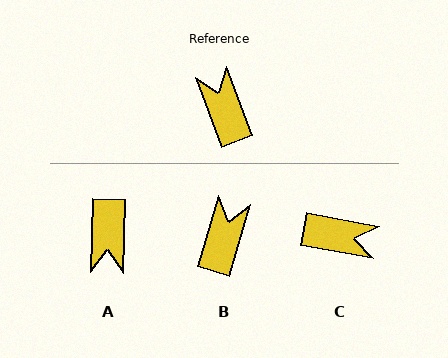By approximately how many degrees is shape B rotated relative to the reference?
Approximately 36 degrees clockwise.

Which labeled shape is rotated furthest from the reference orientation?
A, about 157 degrees away.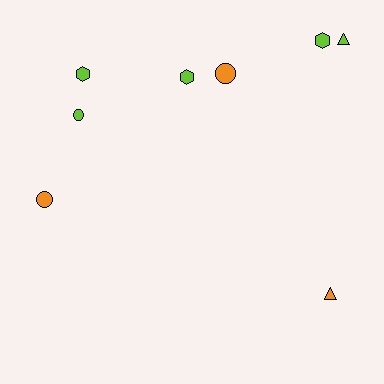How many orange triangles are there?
There is 1 orange triangle.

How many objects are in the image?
There are 8 objects.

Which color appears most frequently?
Lime, with 5 objects.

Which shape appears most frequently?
Hexagon, with 3 objects.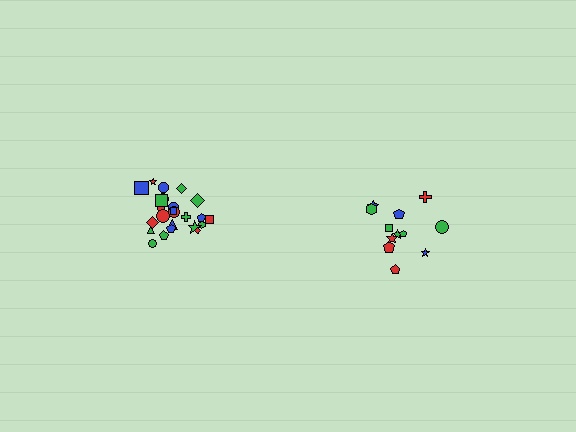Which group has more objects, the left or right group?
The left group.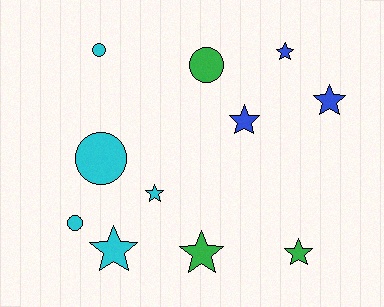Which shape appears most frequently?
Star, with 7 objects.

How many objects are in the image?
There are 11 objects.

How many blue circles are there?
There are no blue circles.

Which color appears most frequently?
Cyan, with 5 objects.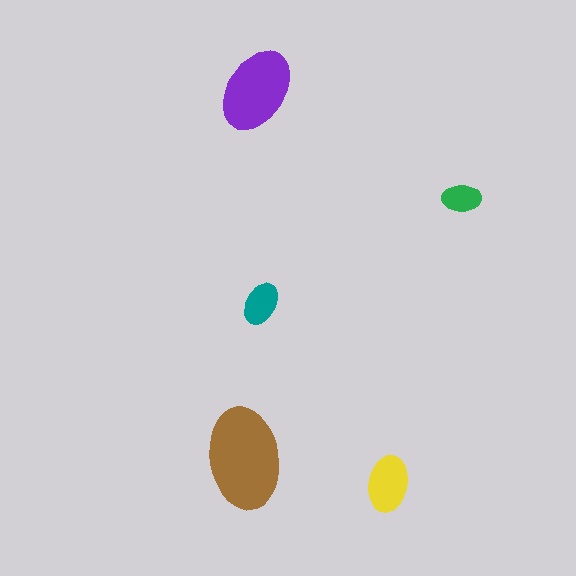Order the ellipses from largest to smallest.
the brown one, the purple one, the yellow one, the teal one, the green one.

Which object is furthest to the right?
The green ellipse is rightmost.